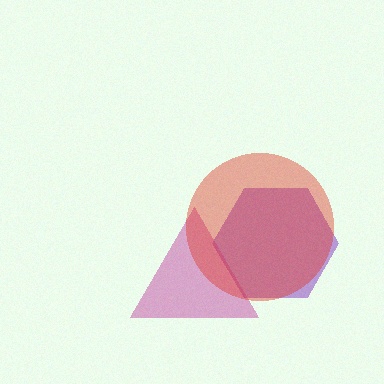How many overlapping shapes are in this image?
There are 3 overlapping shapes in the image.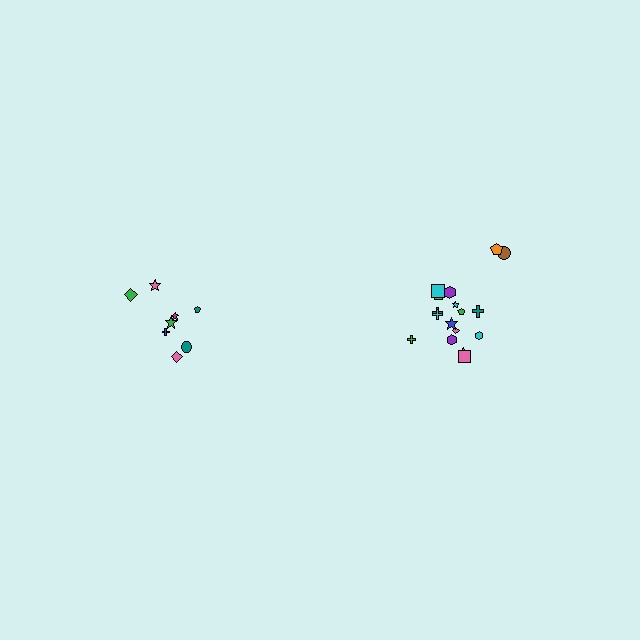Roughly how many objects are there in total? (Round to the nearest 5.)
Roughly 25 objects in total.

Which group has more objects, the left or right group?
The right group.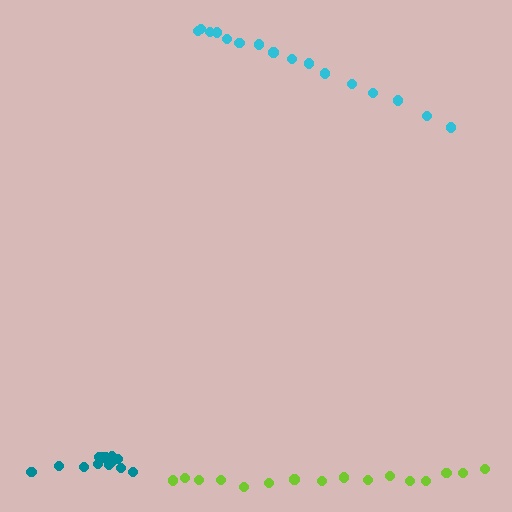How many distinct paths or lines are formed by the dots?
There are 3 distinct paths.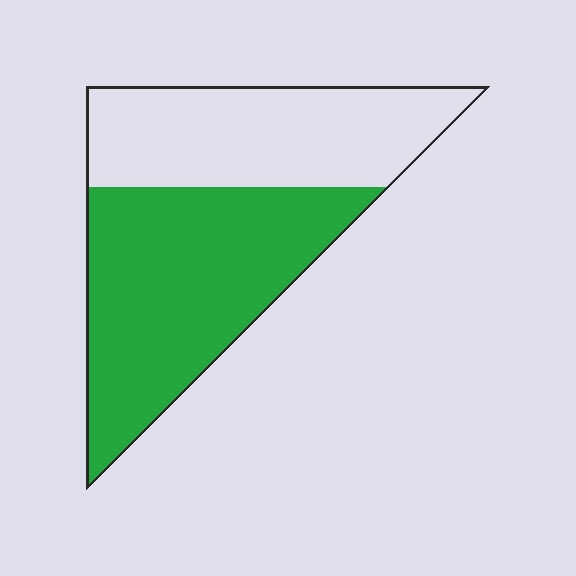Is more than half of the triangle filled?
Yes.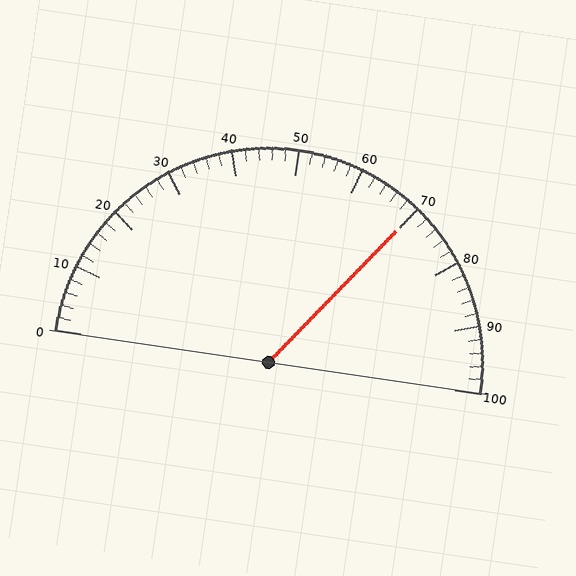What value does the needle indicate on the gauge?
The needle indicates approximately 70.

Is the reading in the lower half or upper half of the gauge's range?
The reading is in the upper half of the range (0 to 100).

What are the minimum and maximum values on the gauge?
The gauge ranges from 0 to 100.